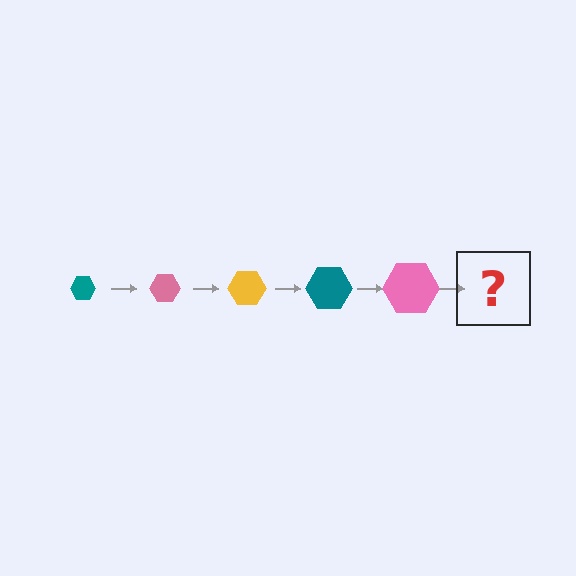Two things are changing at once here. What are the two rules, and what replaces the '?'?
The two rules are that the hexagon grows larger each step and the color cycles through teal, pink, and yellow. The '?' should be a yellow hexagon, larger than the previous one.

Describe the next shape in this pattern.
It should be a yellow hexagon, larger than the previous one.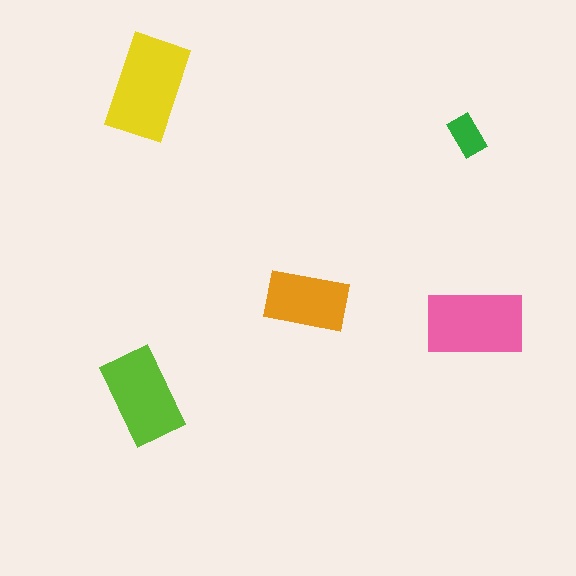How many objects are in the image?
There are 5 objects in the image.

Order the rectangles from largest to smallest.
the yellow one, the pink one, the lime one, the orange one, the green one.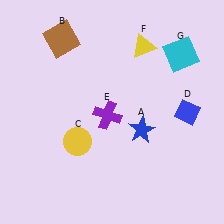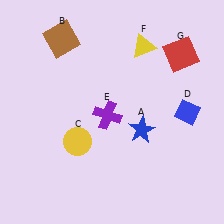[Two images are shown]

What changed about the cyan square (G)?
In Image 1, G is cyan. In Image 2, it changed to red.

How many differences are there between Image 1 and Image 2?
There is 1 difference between the two images.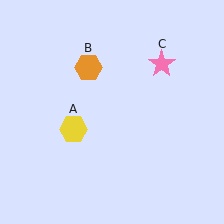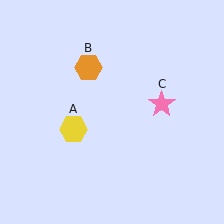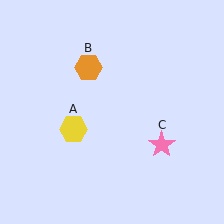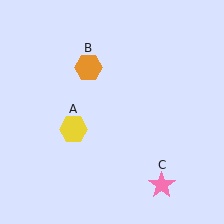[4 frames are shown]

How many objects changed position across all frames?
1 object changed position: pink star (object C).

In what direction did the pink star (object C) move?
The pink star (object C) moved down.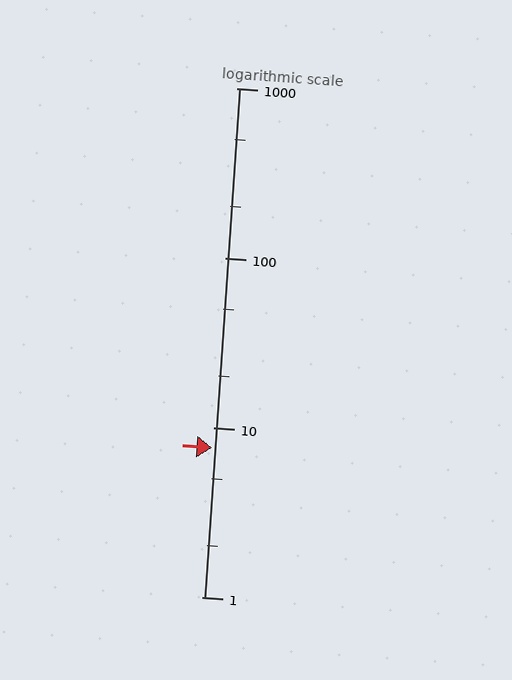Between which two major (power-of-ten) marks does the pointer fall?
The pointer is between 1 and 10.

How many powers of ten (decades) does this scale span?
The scale spans 3 decades, from 1 to 1000.